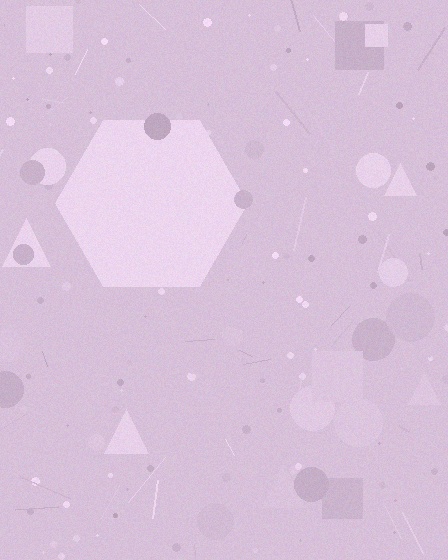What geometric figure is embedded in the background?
A hexagon is embedded in the background.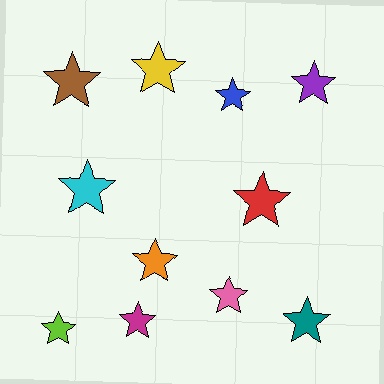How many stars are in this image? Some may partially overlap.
There are 11 stars.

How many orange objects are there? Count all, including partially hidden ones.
There is 1 orange object.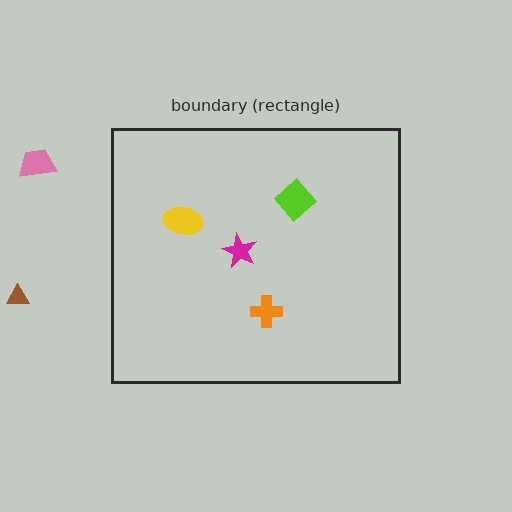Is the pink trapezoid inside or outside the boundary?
Outside.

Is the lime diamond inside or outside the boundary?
Inside.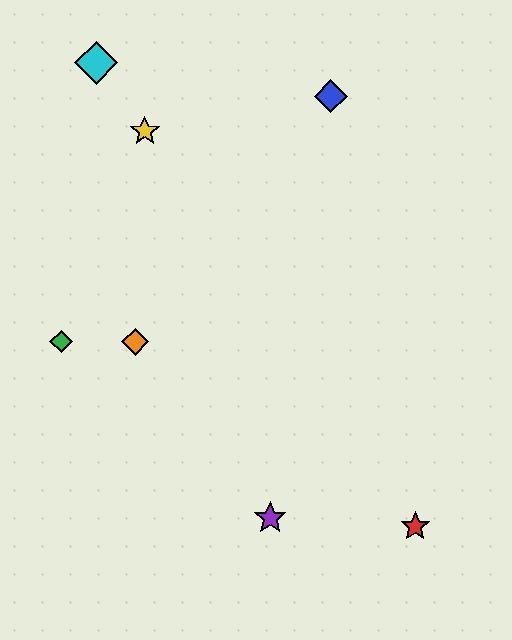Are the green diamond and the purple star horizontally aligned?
No, the green diamond is at y≈342 and the purple star is at y≈518.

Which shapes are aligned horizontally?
The green diamond, the orange diamond are aligned horizontally.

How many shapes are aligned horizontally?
2 shapes (the green diamond, the orange diamond) are aligned horizontally.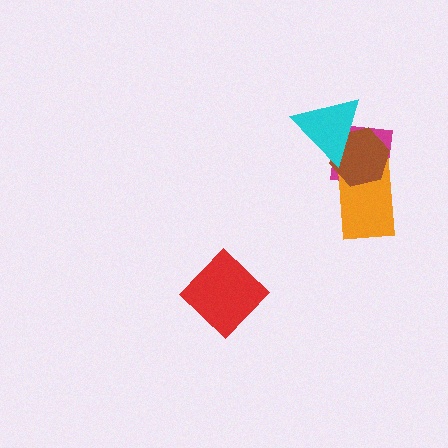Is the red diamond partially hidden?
No, no other shape covers it.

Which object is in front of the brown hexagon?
The cyan triangle is in front of the brown hexagon.